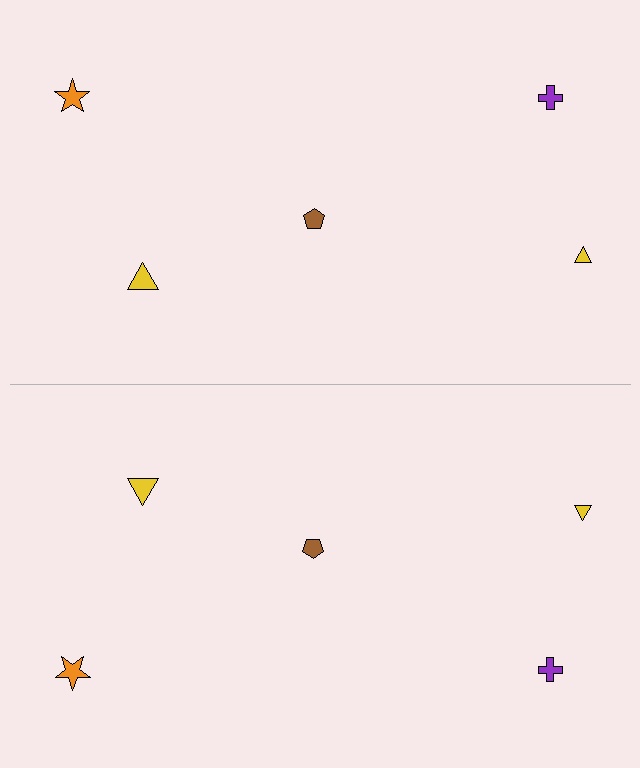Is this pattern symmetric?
Yes, this pattern has bilateral (reflection) symmetry.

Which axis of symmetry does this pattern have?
The pattern has a horizontal axis of symmetry running through the center of the image.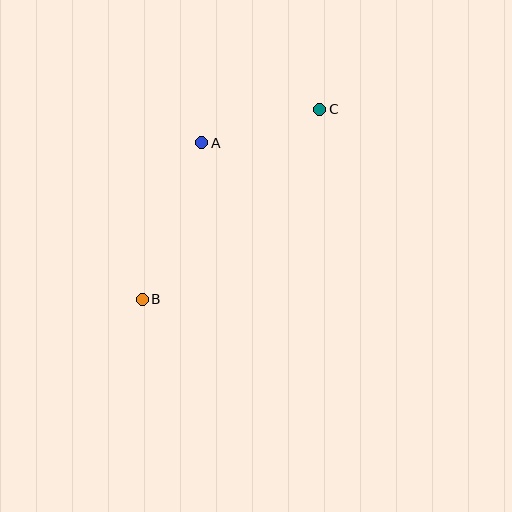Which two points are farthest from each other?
Points B and C are farthest from each other.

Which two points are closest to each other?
Points A and C are closest to each other.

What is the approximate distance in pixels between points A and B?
The distance between A and B is approximately 168 pixels.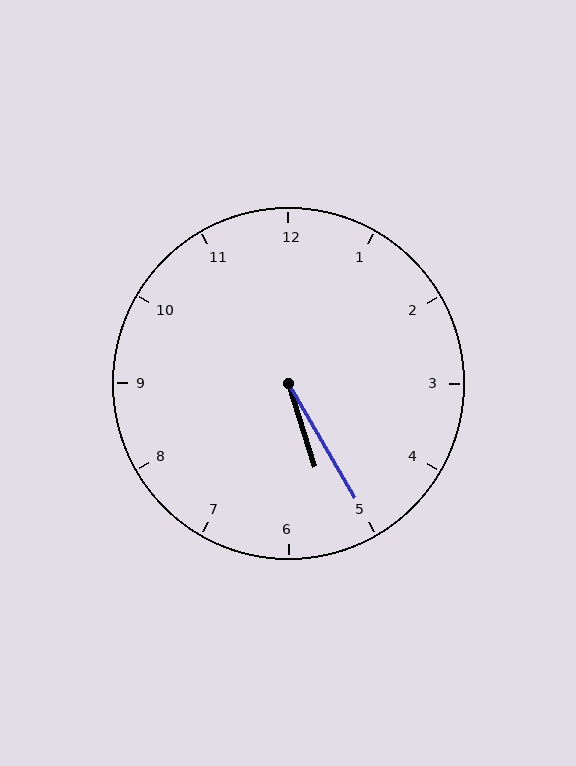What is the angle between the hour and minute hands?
Approximately 12 degrees.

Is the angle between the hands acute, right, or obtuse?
It is acute.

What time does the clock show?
5:25.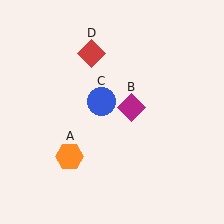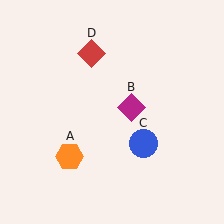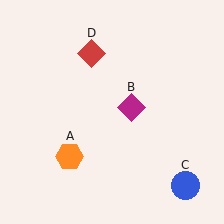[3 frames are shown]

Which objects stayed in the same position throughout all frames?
Orange hexagon (object A) and magenta diamond (object B) and red diamond (object D) remained stationary.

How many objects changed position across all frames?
1 object changed position: blue circle (object C).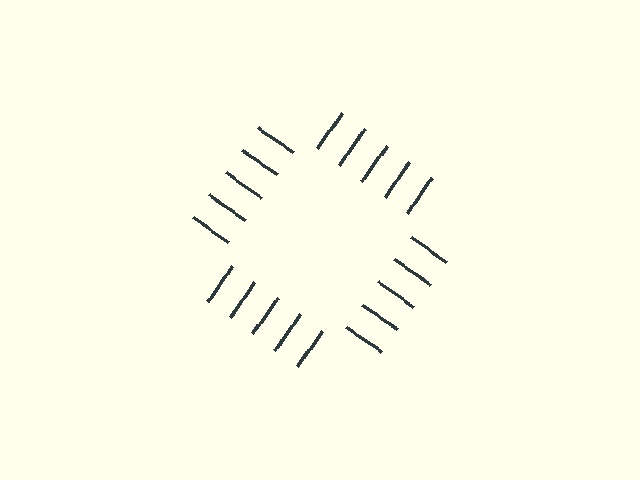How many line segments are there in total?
20 — 5 along each of the 4 edges.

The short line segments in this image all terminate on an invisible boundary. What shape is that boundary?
An illusory square — the line segments terminate on its edges but no continuous stroke is drawn.